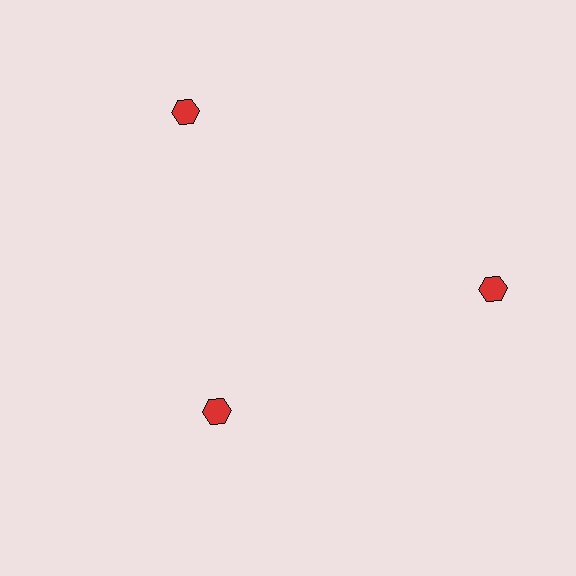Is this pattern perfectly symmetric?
No. The 3 red hexagons are arranged in a ring, but one element near the 7 o'clock position is pulled inward toward the center, breaking the 3-fold rotational symmetry.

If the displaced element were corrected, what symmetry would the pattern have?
It would have 3-fold rotational symmetry — the pattern would map onto itself every 120 degrees.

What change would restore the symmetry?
The symmetry would be restored by moving it outward, back onto the ring so that all 3 hexagons sit at equal angles and equal distance from the center.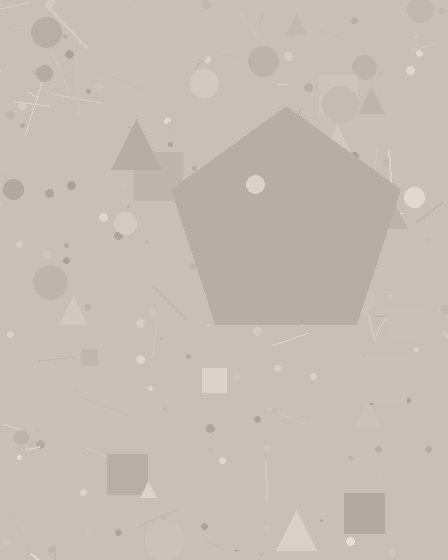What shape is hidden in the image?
A pentagon is hidden in the image.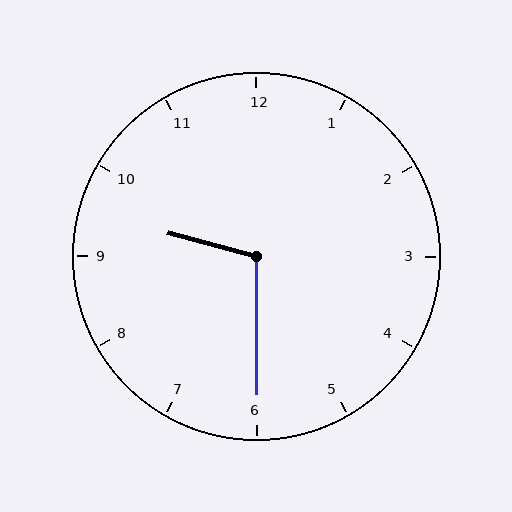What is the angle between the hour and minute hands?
Approximately 105 degrees.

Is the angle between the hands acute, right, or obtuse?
It is obtuse.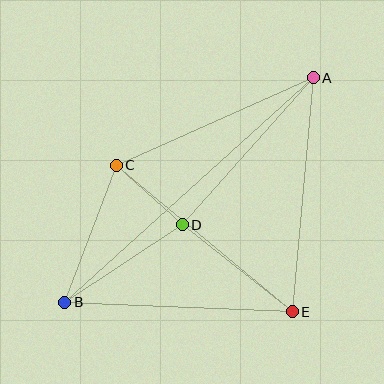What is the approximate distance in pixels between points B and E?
The distance between B and E is approximately 228 pixels.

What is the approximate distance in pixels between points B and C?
The distance between B and C is approximately 146 pixels.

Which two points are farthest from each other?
Points A and B are farthest from each other.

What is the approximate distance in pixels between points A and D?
The distance between A and D is approximately 197 pixels.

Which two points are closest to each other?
Points C and D are closest to each other.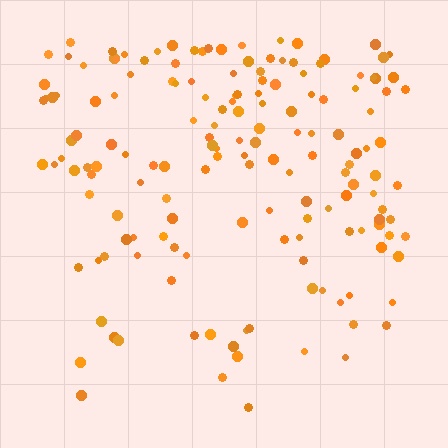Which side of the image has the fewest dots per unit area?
The bottom.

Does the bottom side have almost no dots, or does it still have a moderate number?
Still a moderate number, just noticeably fewer than the top.